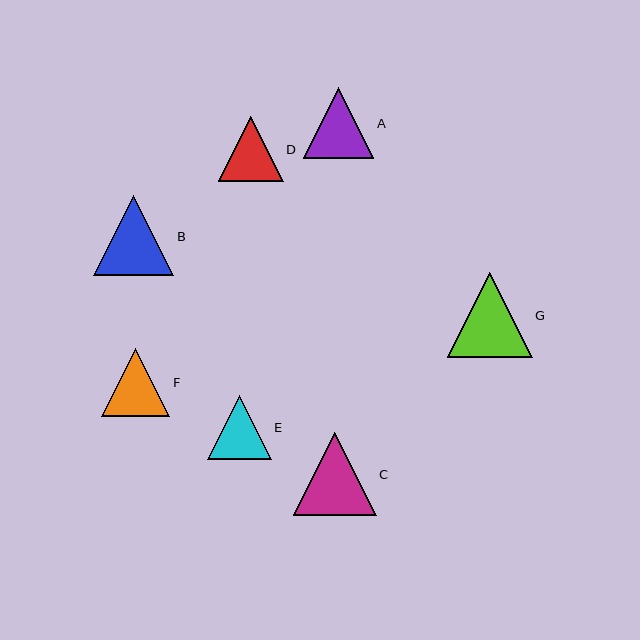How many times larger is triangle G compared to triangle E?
Triangle G is approximately 1.3 times the size of triangle E.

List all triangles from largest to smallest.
From largest to smallest: G, C, B, A, F, D, E.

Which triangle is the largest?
Triangle G is the largest with a size of approximately 85 pixels.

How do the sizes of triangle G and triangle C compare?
Triangle G and triangle C are approximately the same size.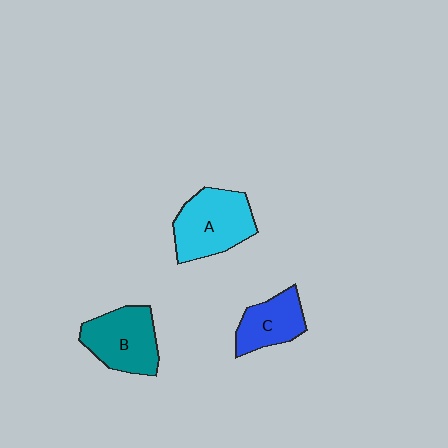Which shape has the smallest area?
Shape C (blue).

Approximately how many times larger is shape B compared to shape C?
Approximately 1.3 times.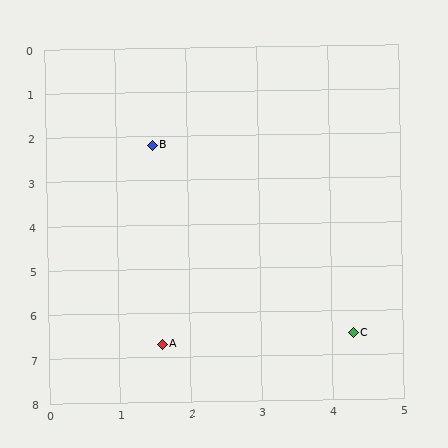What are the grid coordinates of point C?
Point C is at approximately (4.3, 6.5).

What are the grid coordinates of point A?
Point A is at approximately (1.6, 6.7).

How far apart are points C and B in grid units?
Points C and B are about 5.1 grid units apart.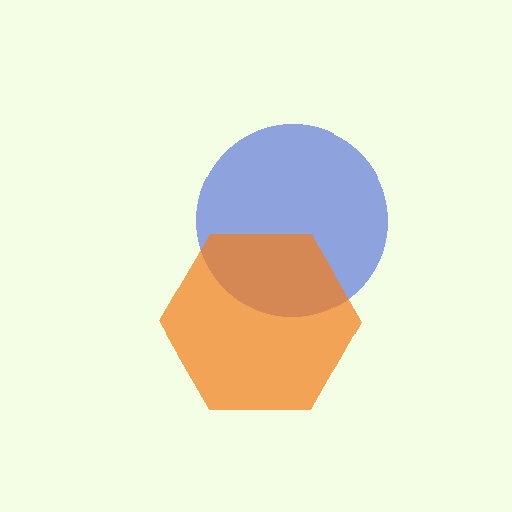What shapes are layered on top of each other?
The layered shapes are: a blue circle, an orange hexagon.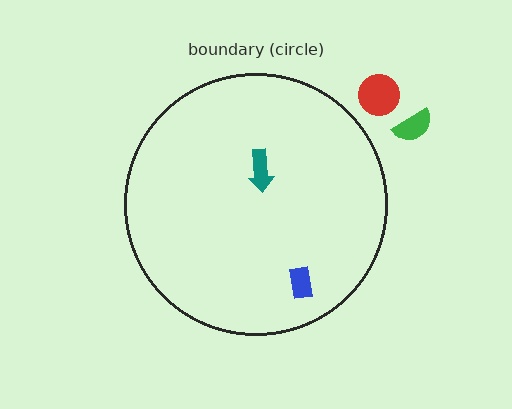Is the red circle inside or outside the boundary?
Outside.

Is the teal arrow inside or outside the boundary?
Inside.